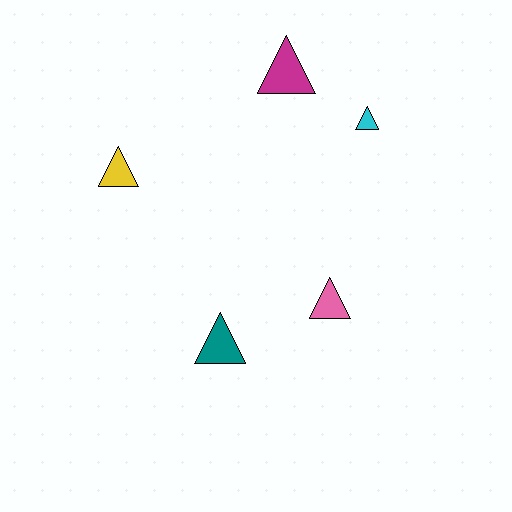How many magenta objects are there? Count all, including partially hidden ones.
There is 1 magenta object.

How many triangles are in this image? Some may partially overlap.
There are 5 triangles.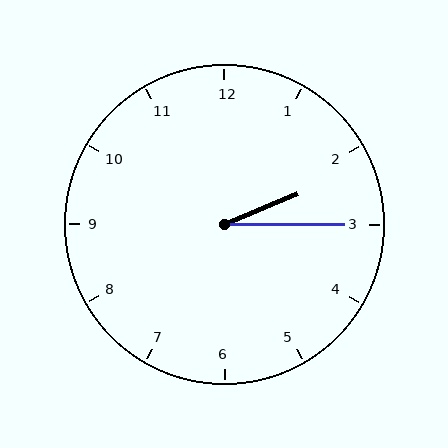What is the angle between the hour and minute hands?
Approximately 22 degrees.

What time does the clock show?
2:15.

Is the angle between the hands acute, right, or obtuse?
It is acute.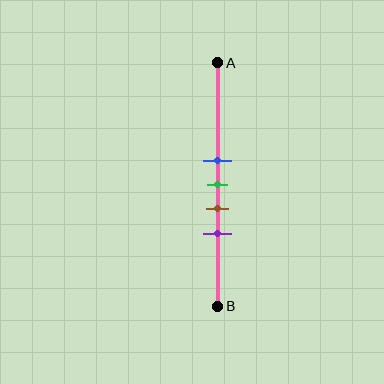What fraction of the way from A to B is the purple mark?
The purple mark is approximately 70% (0.7) of the way from A to B.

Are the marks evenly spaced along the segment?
Yes, the marks are approximately evenly spaced.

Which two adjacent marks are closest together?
The blue and green marks are the closest adjacent pair.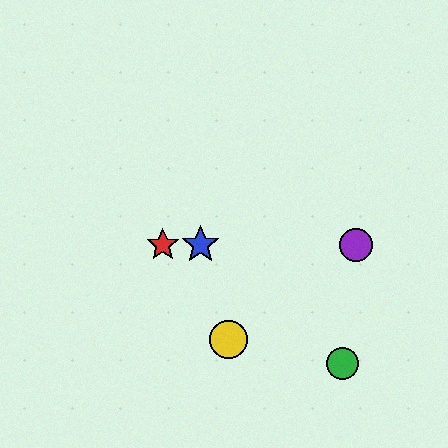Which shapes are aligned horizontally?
The red star, the blue star, the purple circle are aligned horizontally.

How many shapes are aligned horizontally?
3 shapes (the red star, the blue star, the purple circle) are aligned horizontally.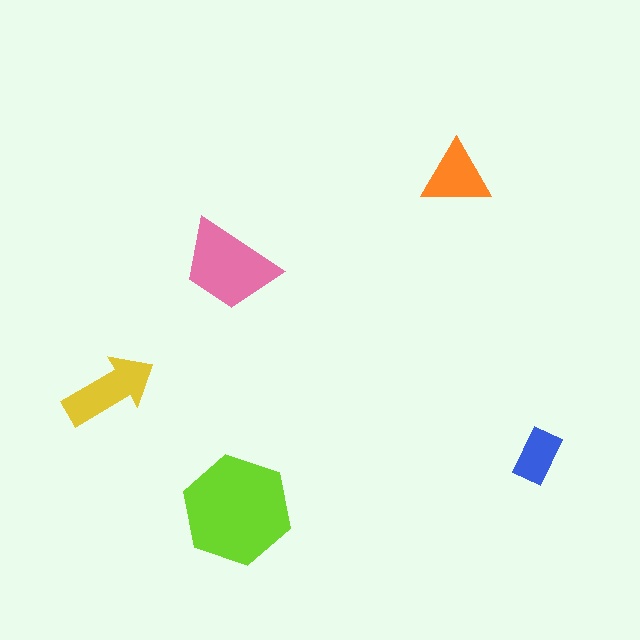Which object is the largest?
The lime hexagon.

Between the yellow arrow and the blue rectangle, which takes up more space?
The yellow arrow.